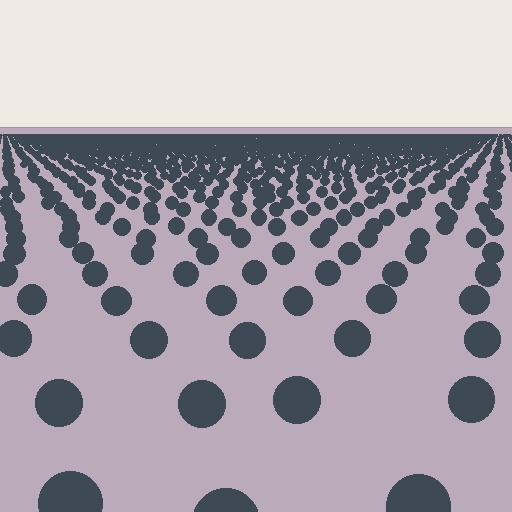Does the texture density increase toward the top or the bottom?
Density increases toward the top.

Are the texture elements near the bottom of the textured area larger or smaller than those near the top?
Larger. Near the bottom, elements are closer to the viewer and appear at a bigger on-screen size.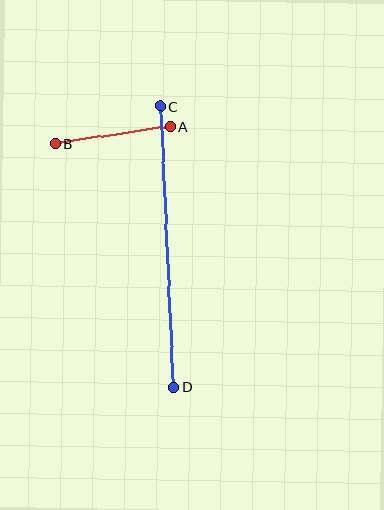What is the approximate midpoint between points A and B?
The midpoint is at approximately (113, 135) pixels.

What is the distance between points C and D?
The distance is approximately 281 pixels.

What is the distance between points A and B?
The distance is approximately 117 pixels.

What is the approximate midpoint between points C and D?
The midpoint is at approximately (167, 247) pixels.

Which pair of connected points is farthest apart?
Points C and D are farthest apart.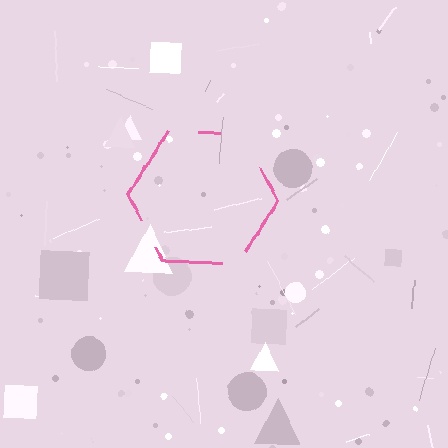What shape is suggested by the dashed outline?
The dashed outline suggests a hexagon.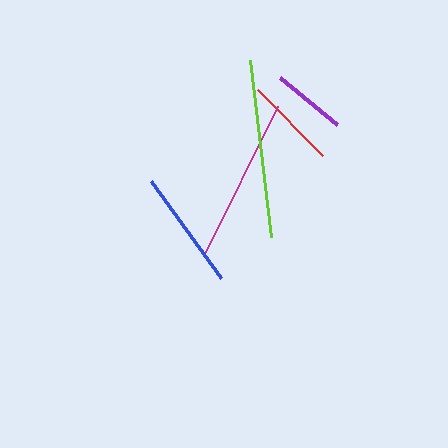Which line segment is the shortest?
The purple line is the shortest at approximately 73 pixels.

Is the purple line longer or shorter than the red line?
The red line is longer than the purple line.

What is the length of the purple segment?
The purple segment is approximately 73 pixels long.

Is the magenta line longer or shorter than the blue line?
The magenta line is longer than the blue line.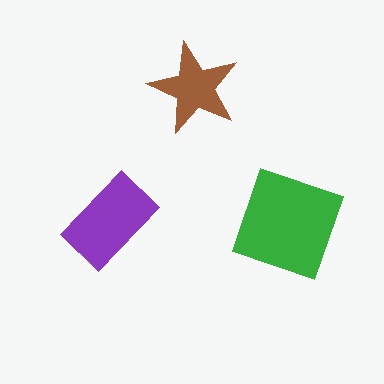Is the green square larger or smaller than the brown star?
Larger.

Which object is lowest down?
The green square is bottommost.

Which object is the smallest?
The brown star.